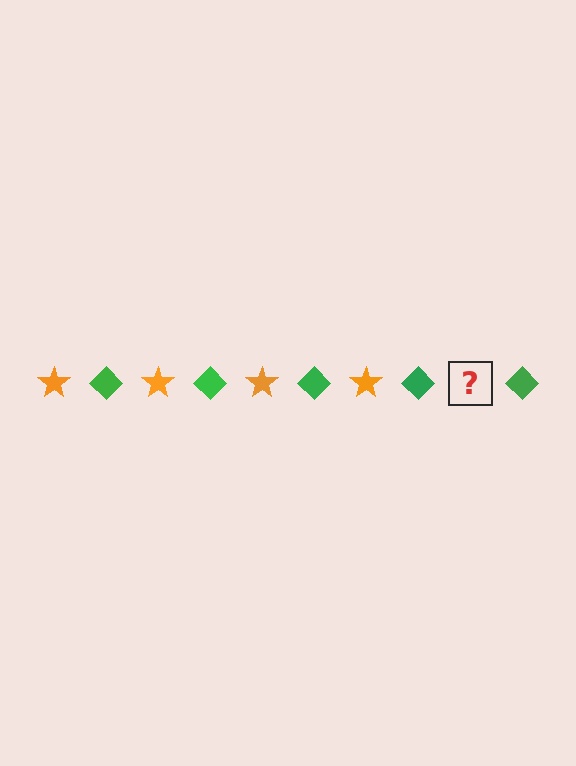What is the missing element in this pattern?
The missing element is an orange star.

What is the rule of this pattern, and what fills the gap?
The rule is that the pattern alternates between orange star and green diamond. The gap should be filled with an orange star.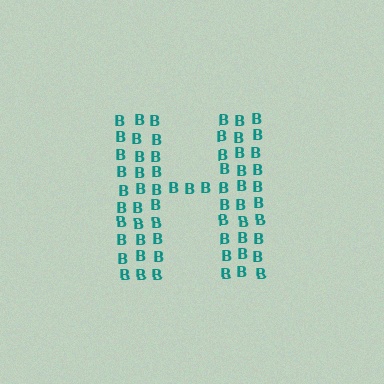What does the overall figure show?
The overall figure shows the letter H.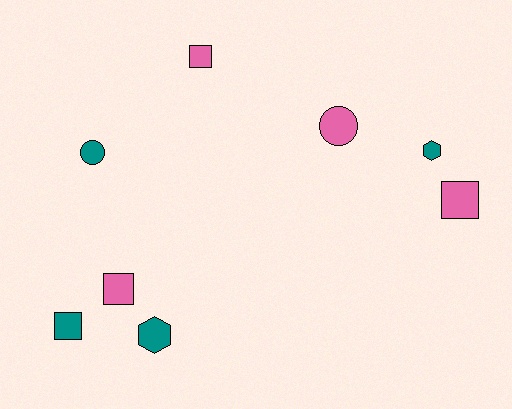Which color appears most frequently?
Pink, with 4 objects.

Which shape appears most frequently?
Square, with 4 objects.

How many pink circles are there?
There is 1 pink circle.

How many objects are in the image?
There are 8 objects.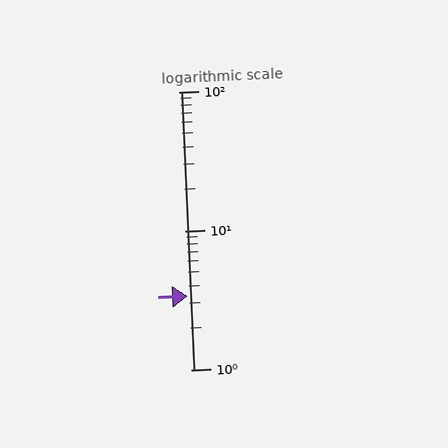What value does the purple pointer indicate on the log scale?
The pointer indicates approximately 3.4.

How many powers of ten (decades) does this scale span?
The scale spans 2 decades, from 1 to 100.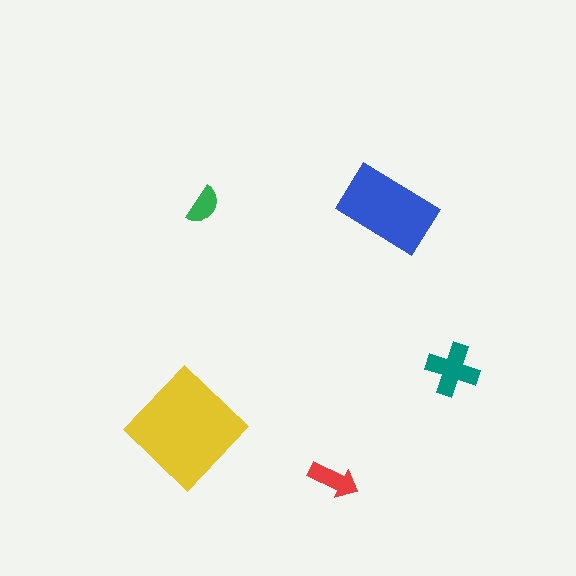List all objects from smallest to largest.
The green semicircle, the red arrow, the teal cross, the blue rectangle, the yellow diamond.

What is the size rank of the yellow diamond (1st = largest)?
1st.